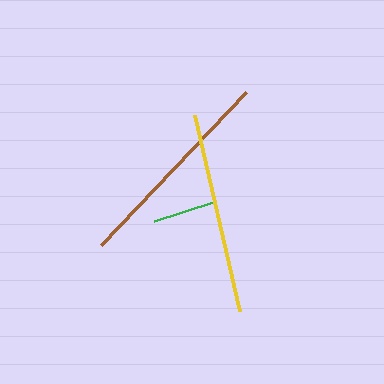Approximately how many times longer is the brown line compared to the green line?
The brown line is approximately 3.4 times the length of the green line.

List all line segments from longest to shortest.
From longest to shortest: brown, yellow, green.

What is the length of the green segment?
The green segment is approximately 62 pixels long.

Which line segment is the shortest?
The green line is the shortest at approximately 62 pixels.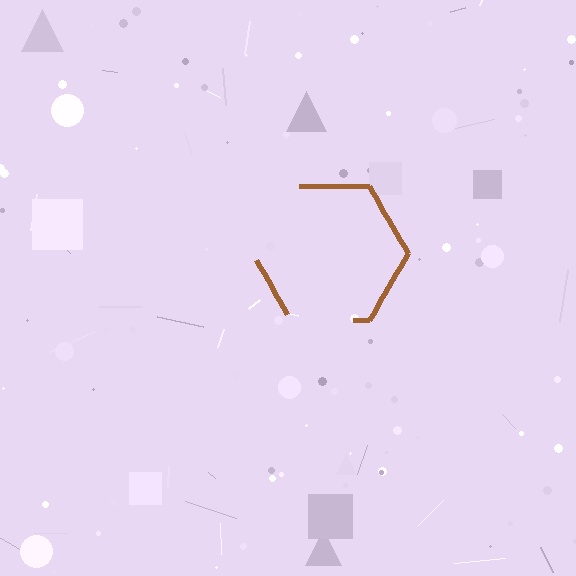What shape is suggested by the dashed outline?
The dashed outline suggests a hexagon.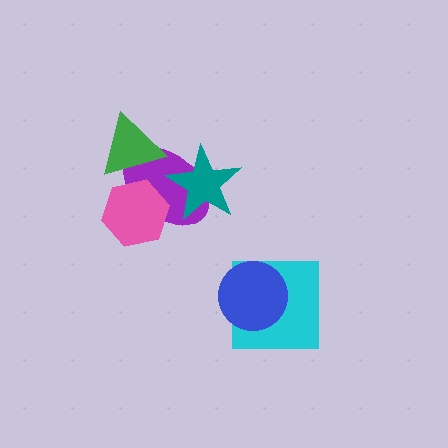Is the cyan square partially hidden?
Yes, it is partially covered by another shape.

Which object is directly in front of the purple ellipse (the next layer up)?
The pink hexagon is directly in front of the purple ellipse.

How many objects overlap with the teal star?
1 object overlaps with the teal star.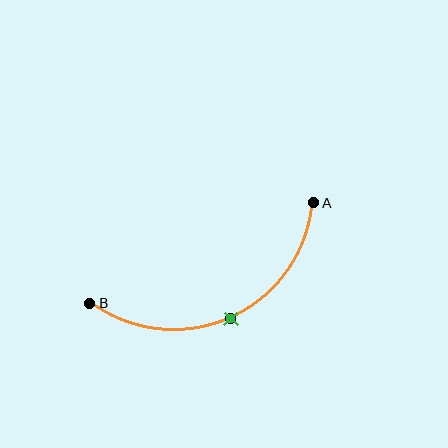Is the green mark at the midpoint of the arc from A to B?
Yes. The green mark lies on the arc at equal arc-length from both A and B — it is the arc midpoint.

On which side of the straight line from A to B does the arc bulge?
The arc bulges below the straight line connecting A and B.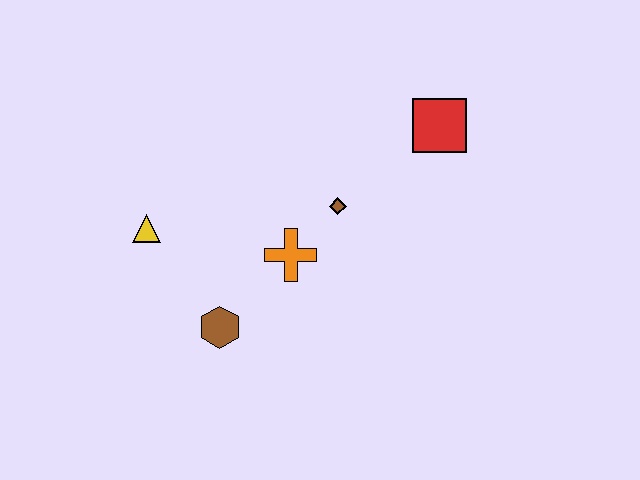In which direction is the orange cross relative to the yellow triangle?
The orange cross is to the right of the yellow triangle.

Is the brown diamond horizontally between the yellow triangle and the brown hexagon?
No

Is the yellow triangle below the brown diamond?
Yes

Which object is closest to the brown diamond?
The orange cross is closest to the brown diamond.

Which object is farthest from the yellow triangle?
The red square is farthest from the yellow triangle.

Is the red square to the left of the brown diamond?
No